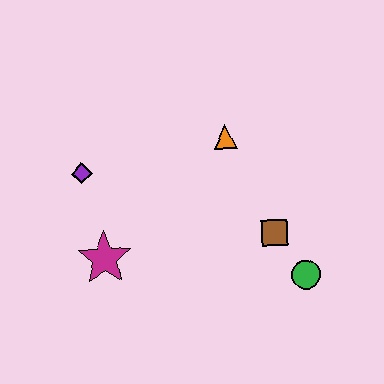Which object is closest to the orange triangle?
The brown square is closest to the orange triangle.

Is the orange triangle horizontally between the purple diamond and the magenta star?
No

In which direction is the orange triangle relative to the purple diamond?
The orange triangle is to the right of the purple diamond.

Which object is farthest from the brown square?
The purple diamond is farthest from the brown square.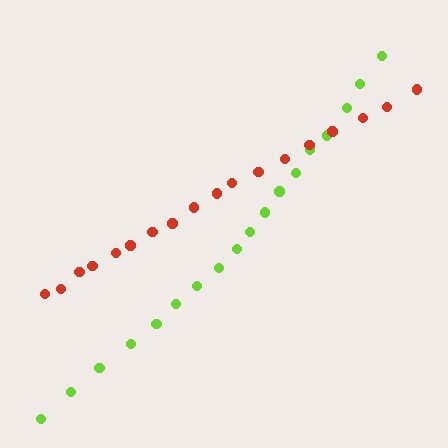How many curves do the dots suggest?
There are 2 distinct paths.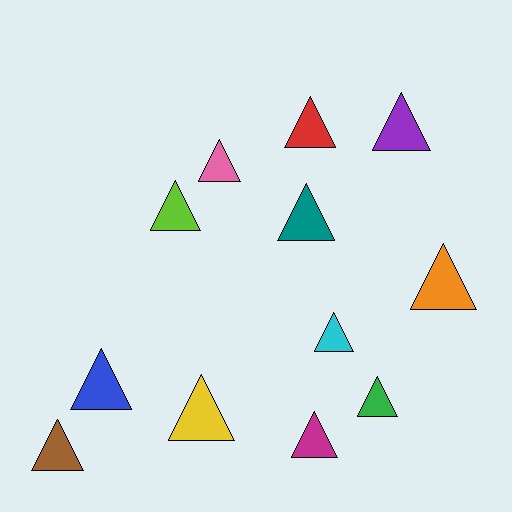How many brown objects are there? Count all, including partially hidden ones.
There is 1 brown object.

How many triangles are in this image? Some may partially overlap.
There are 12 triangles.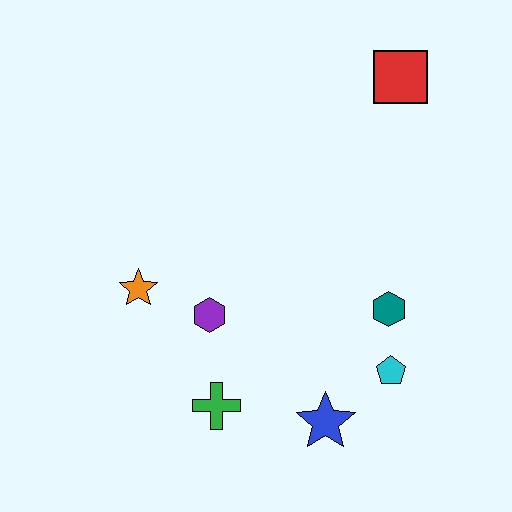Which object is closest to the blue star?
The cyan pentagon is closest to the blue star.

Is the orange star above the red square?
No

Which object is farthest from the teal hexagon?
The orange star is farthest from the teal hexagon.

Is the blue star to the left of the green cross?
No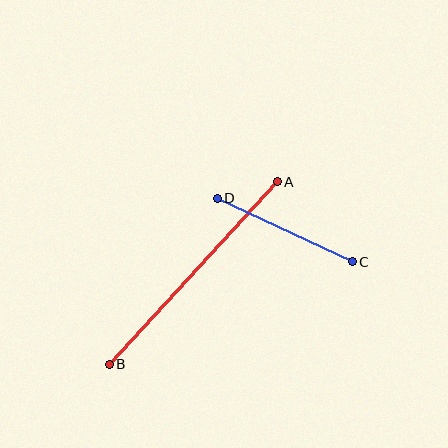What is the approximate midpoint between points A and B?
The midpoint is at approximately (193, 273) pixels.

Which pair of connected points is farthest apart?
Points A and B are farthest apart.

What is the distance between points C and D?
The distance is approximately 149 pixels.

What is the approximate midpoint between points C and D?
The midpoint is at approximately (285, 230) pixels.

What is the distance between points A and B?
The distance is approximately 248 pixels.